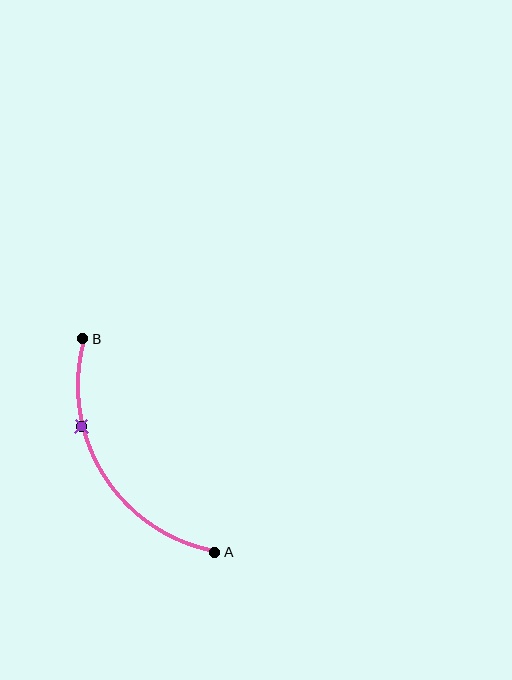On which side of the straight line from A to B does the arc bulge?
The arc bulges to the left of the straight line connecting A and B.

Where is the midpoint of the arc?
The arc midpoint is the point on the curve farthest from the straight line joining A and B. It sits to the left of that line.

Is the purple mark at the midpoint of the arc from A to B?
No. The purple mark lies on the arc but is closer to endpoint B. The arc midpoint would be at the point on the curve equidistant along the arc from both A and B.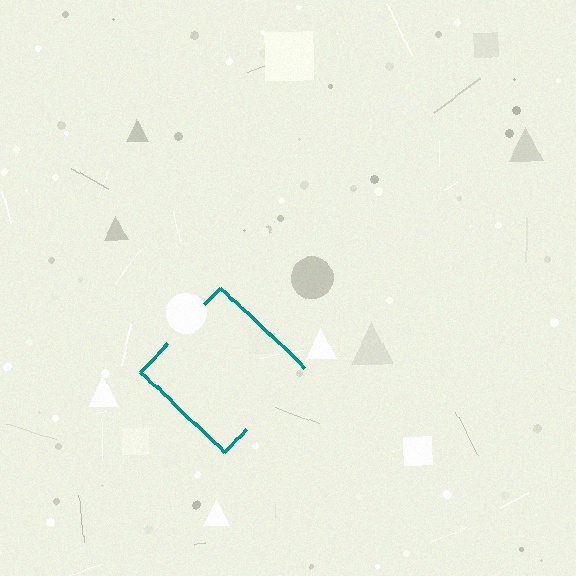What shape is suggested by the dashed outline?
The dashed outline suggests a diamond.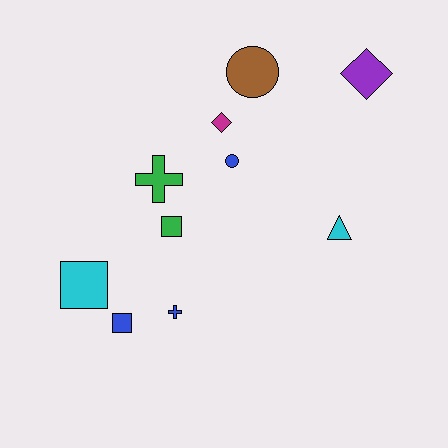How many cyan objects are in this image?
There are 2 cyan objects.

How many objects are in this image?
There are 10 objects.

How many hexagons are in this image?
There are no hexagons.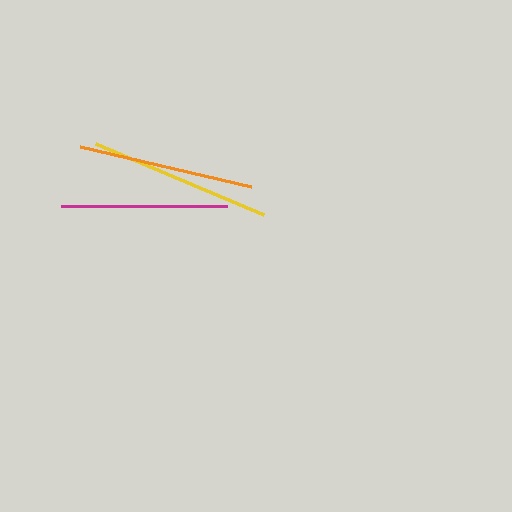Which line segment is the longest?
The yellow line is the longest at approximately 182 pixels.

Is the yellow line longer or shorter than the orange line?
The yellow line is longer than the orange line.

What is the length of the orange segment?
The orange segment is approximately 176 pixels long.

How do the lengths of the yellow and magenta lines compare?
The yellow and magenta lines are approximately the same length.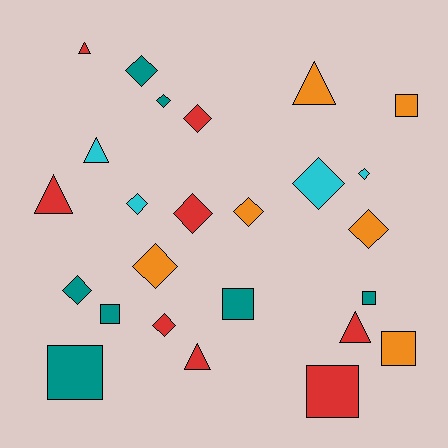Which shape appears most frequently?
Diamond, with 12 objects.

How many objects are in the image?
There are 25 objects.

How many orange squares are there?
There are 2 orange squares.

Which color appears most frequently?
Red, with 8 objects.